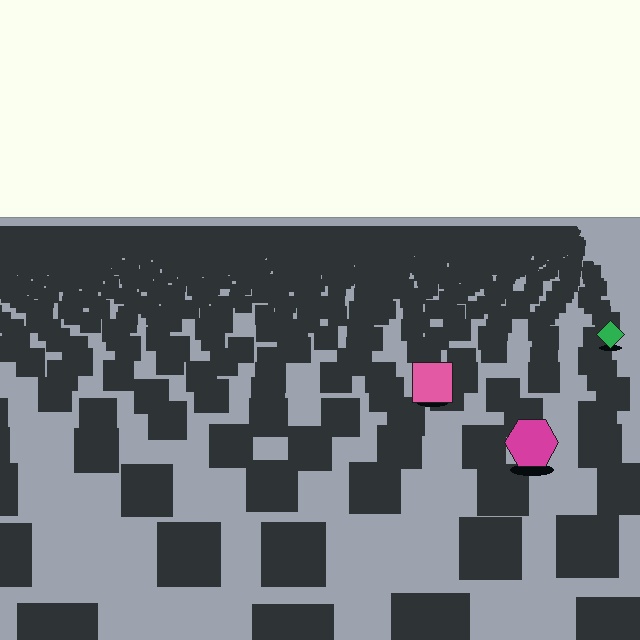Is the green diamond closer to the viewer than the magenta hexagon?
No. The magenta hexagon is closer — you can tell from the texture gradient: the ground texture is coarser near it.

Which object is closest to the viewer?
The magenta hexagon is closest. The texture marks near it are larger and more spread out.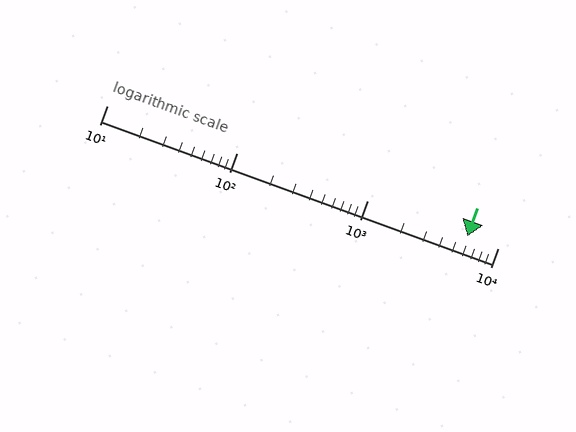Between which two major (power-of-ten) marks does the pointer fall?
The pointer is between 1000 and 10000.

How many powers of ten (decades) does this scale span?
The scale spans 3 decades, from 10 to 10000.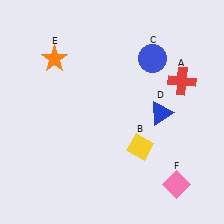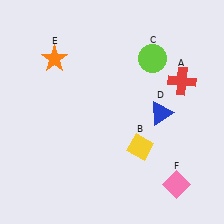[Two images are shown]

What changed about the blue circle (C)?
In Image 1, C is blue. In Image 2, it changed to lime.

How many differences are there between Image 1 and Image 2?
There is 1 difference between the two images.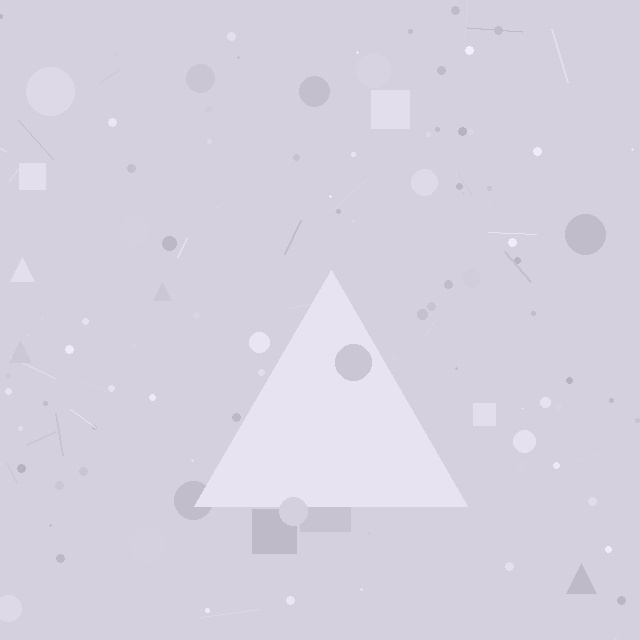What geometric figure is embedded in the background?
A triangle is embedded in the background.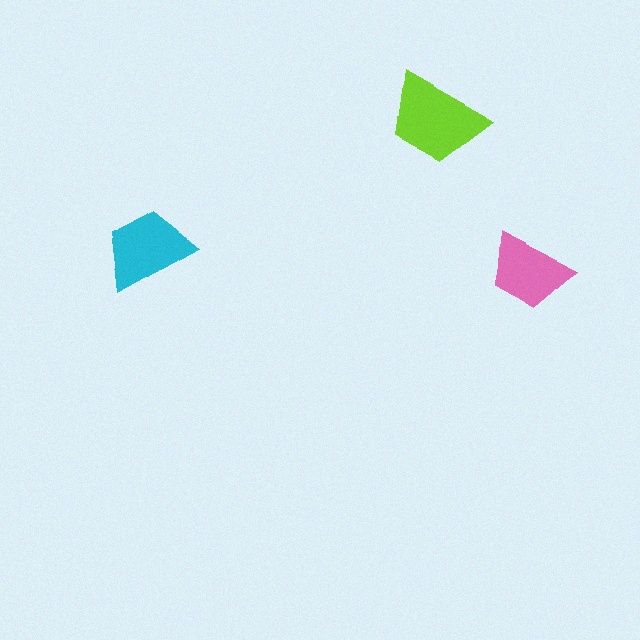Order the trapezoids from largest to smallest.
the lime one, the cyan one, the pink one.